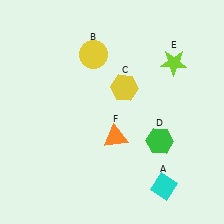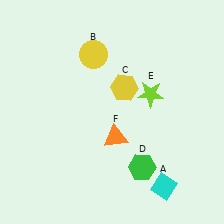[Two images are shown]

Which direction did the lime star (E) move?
The lime star (E) moved down.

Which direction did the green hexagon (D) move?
The green hexagon (D) moved down.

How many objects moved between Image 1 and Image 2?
2 objects moved between the two images.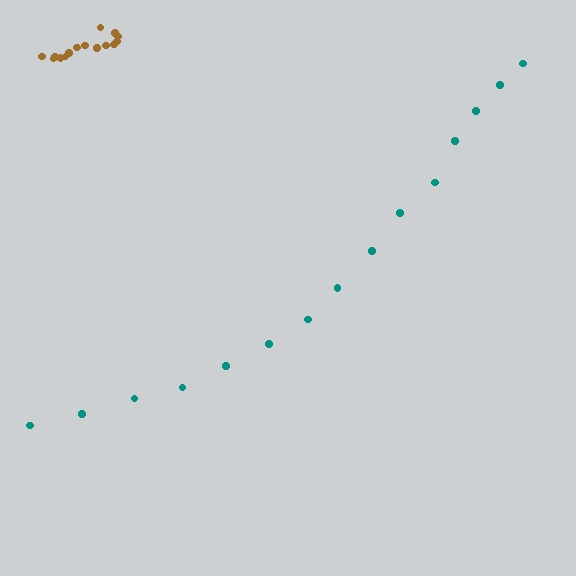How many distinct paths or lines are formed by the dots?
There are 2 distinct paths.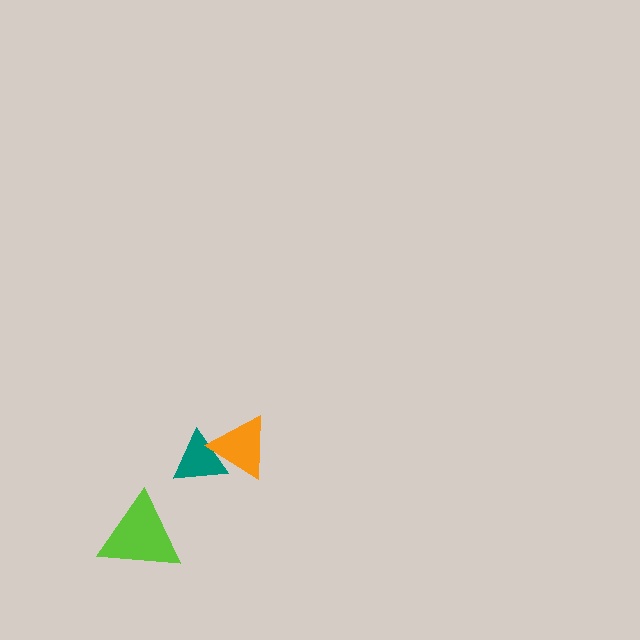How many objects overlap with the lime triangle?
0 objects overlap with the lime triangle.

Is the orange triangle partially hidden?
No, no other shape covers it.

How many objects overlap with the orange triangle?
1 object overlaps with the orange triangle.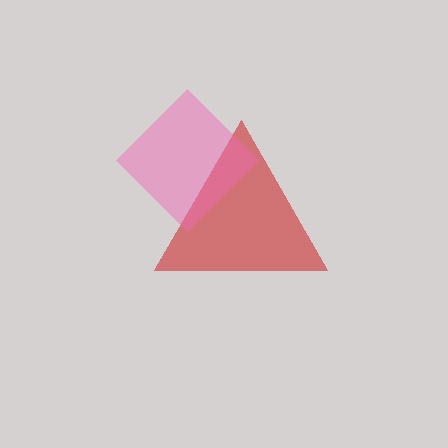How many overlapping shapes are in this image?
There are 2 overlapping shapes in the image.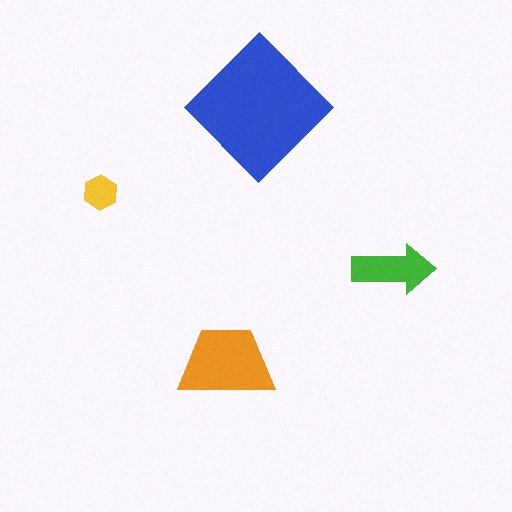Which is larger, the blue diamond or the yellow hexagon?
The blue diamond.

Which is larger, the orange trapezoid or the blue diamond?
The blue diamond.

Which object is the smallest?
The yellow hexagon.